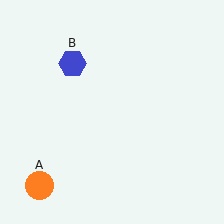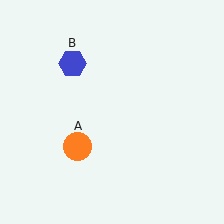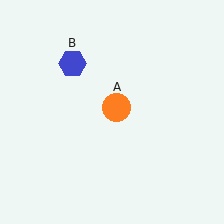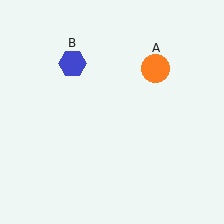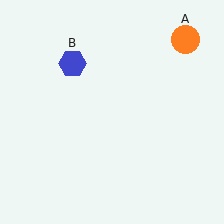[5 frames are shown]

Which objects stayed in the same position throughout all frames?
Blue hexagon (object B) remained stationary.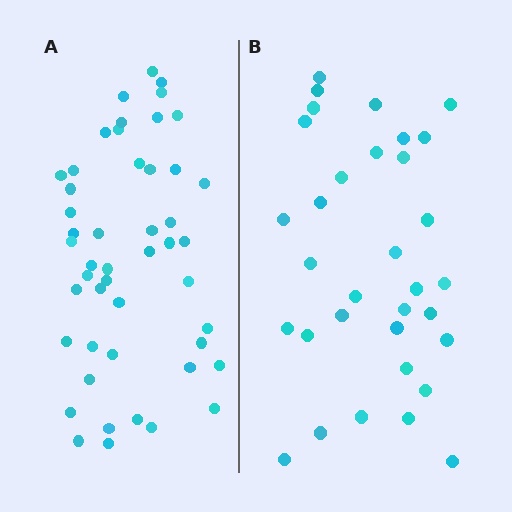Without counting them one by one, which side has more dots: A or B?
Region A (the left region) has more dots.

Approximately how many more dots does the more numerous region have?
Region A has approximately 15 more dots than region B.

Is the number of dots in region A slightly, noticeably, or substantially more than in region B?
Region A has substantially more. The ratio is roughly 1.5 to 1.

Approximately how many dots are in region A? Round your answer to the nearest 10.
About 50 dots. (The exact count is 48, which rounds to 50.)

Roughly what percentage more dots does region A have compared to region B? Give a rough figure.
About 45% more.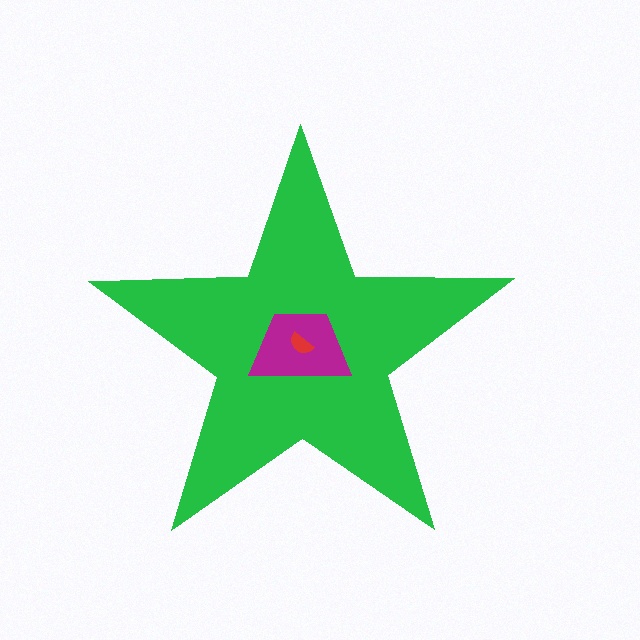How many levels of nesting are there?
3.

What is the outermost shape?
The green star.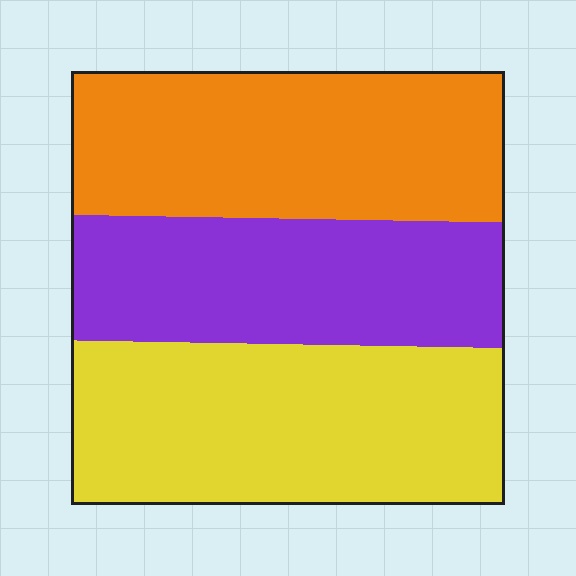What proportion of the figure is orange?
Orange takes up about one third (1/3) of the figure.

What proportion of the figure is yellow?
Yellow takes up between a third and a half of the figure.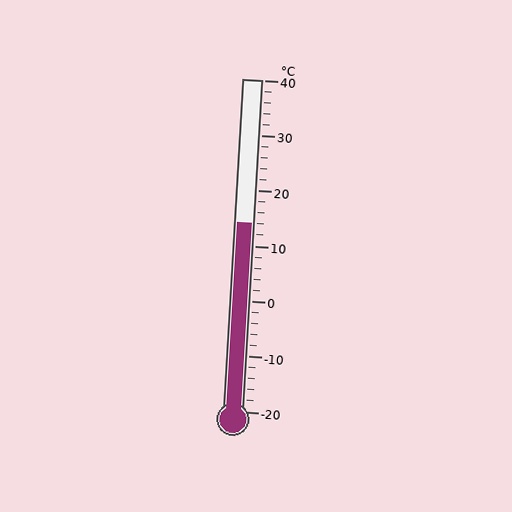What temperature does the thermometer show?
The thermometer shows approximately 14°C.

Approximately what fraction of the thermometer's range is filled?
The thermometer is filled to approximately 55% of its range.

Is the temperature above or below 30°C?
The temperature is below 30°C.